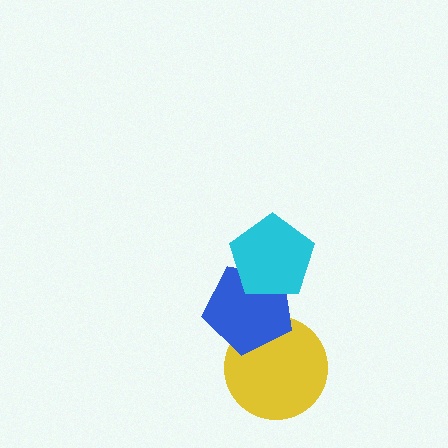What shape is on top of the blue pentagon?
The cyan pentagon is on top of the blue pentagon.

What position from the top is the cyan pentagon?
The cyan pentagon is 1st from the top.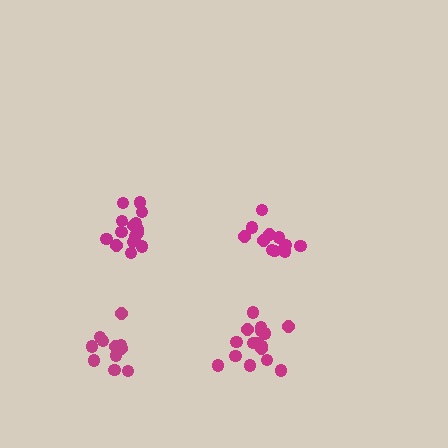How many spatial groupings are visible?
There are 4 spatial groupings.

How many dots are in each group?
Group 1: 16 dots, Group 2: 11 dots, Group 3: 11 dots, Group 4: 15 dots (53 total).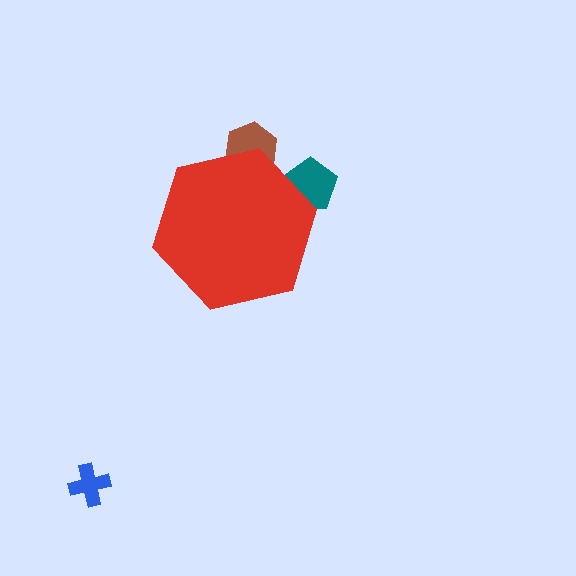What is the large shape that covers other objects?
A red hexagon.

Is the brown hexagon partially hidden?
Yes, the brown hexagon is partially hidden behind the red hexagon.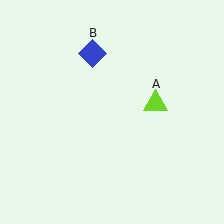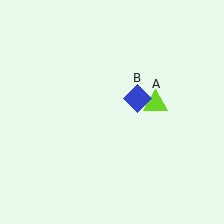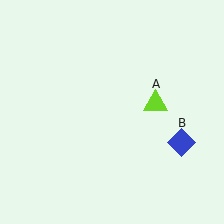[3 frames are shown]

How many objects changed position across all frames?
1 object changed position: blue diamond (object B).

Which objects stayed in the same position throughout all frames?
Lime triangle (object A) remained stationary.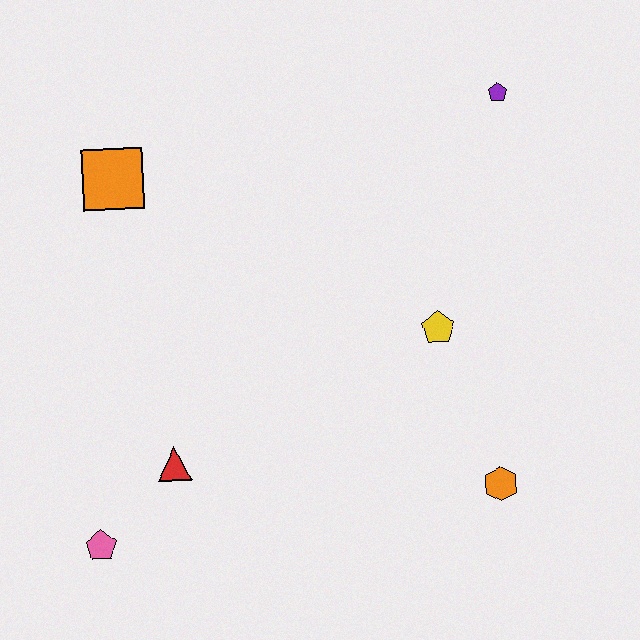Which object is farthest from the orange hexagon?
The orange square is farthest from the orange hexagon.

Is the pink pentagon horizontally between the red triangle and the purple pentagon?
No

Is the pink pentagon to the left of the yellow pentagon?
Yes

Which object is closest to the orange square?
The red triangle is closest to the orange square.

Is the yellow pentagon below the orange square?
Yes